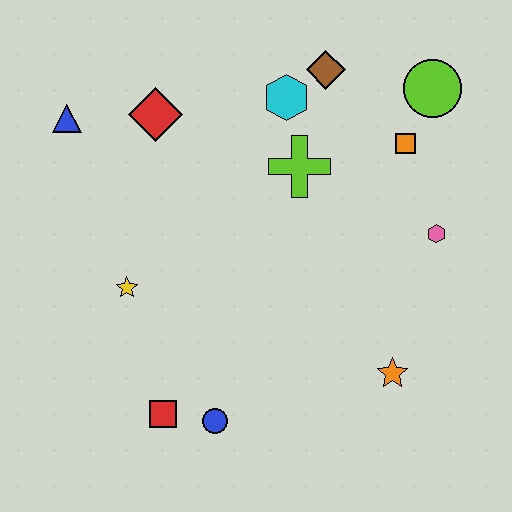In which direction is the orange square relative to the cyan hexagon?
The orange square is to the right of the cyan hexagon.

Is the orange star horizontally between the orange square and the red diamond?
Yes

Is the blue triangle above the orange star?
Yes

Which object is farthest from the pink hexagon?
The blue triangle is farthest from the pink hexagon.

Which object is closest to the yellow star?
The red square is closest to the yellow star.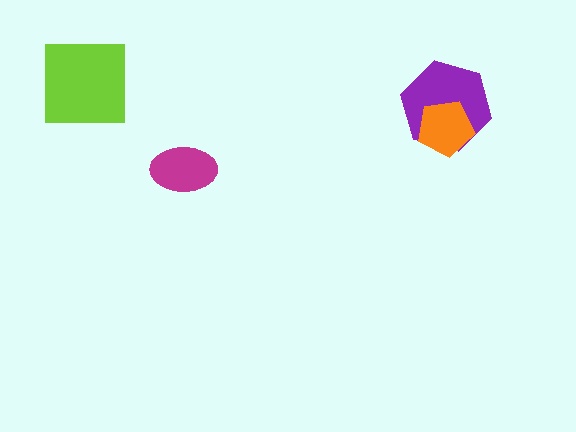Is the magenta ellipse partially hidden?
No, no other shape covers it.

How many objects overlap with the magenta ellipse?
0 objects overlap with the magenta ellipse.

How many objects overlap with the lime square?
0 objects overlap with the lime square.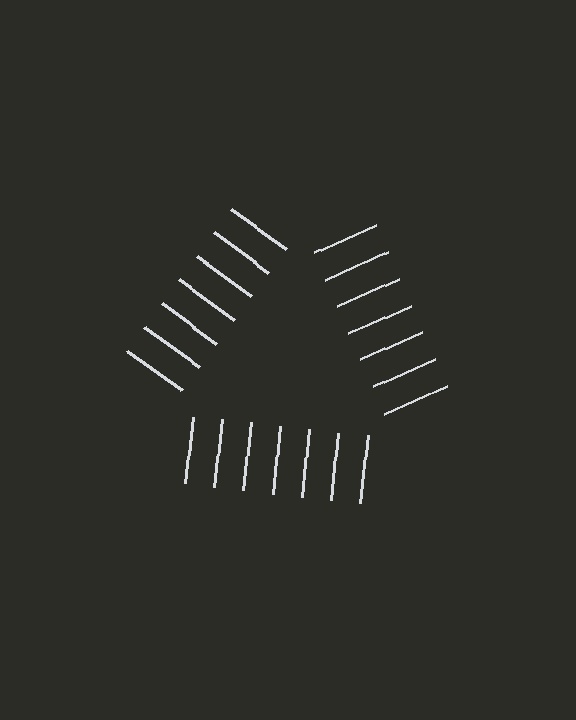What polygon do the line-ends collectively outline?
An illusory triangle — the line segments terminate on its edges but no continuous stroke is drawn.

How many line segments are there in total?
21 — 7 along each of the 3 edges.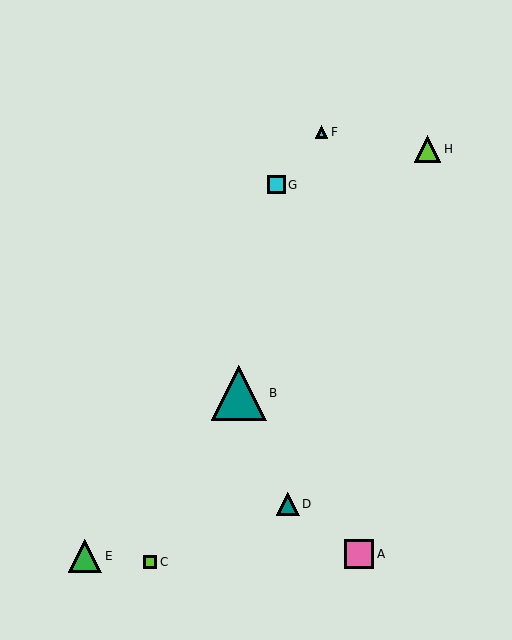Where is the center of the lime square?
The center of the lime square is at (150, 562).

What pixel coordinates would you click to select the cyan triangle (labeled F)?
Click at (322, 132) to select the cyan triangle F.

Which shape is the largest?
The teal triangle (labeled B) is the largest.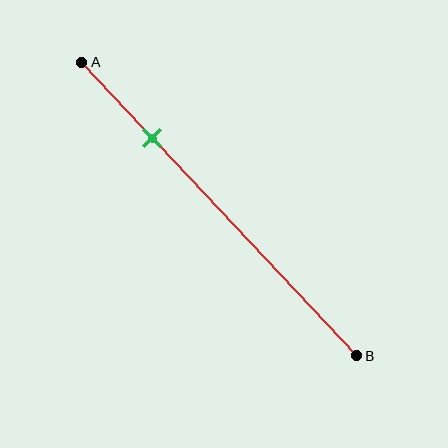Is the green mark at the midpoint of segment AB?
No, the mark is at about 25% from A, not at the 50% midpoint.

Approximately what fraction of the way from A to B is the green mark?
The green mark is approximately 25% of the way from A to B.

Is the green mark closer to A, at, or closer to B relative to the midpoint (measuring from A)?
The green mark is closer to point A than the midpoint of segment AB.